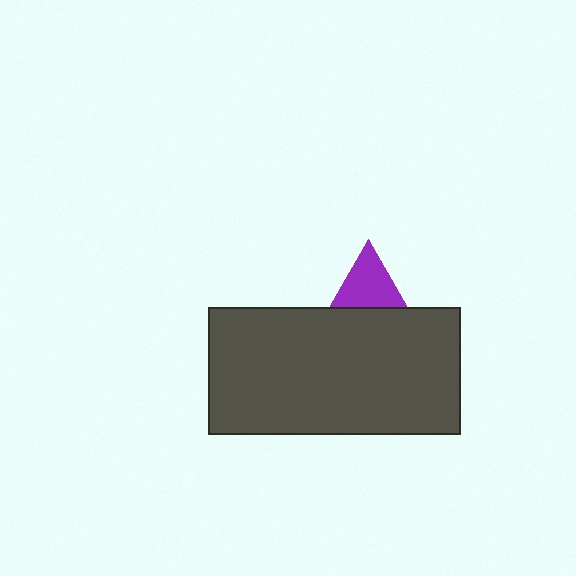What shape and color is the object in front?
The object in front is a dark gray rectangle.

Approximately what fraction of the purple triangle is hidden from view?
Roughly 60% of the purple triangle is hidden behind the dark gray rectangle.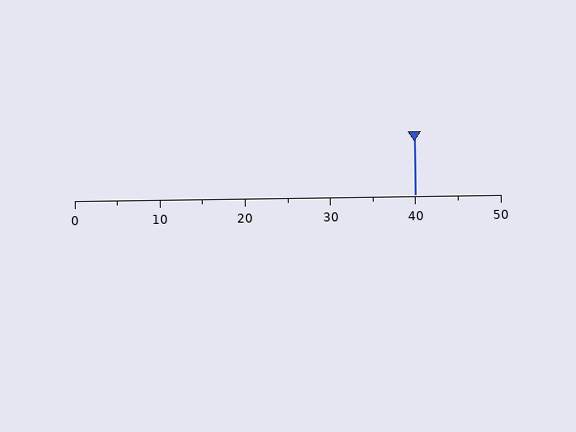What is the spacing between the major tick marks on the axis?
The major ticks are spaced 10 apart.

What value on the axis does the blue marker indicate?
The marker indicates approximately 40.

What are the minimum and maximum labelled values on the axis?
The axis runs from 0 to 50.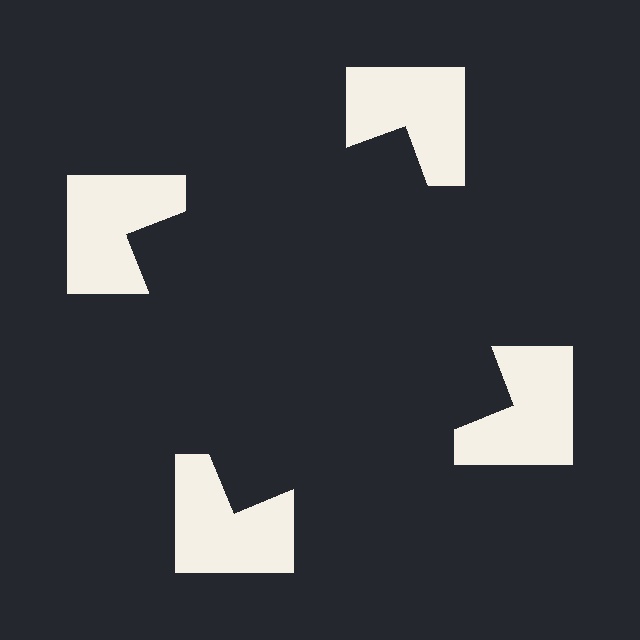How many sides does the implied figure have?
4 sides.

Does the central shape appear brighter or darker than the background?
It typically appears slightly darker than the background, even though no actual brightness change is drawn.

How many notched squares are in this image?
There are 4 — one at each vertex of the illusory square.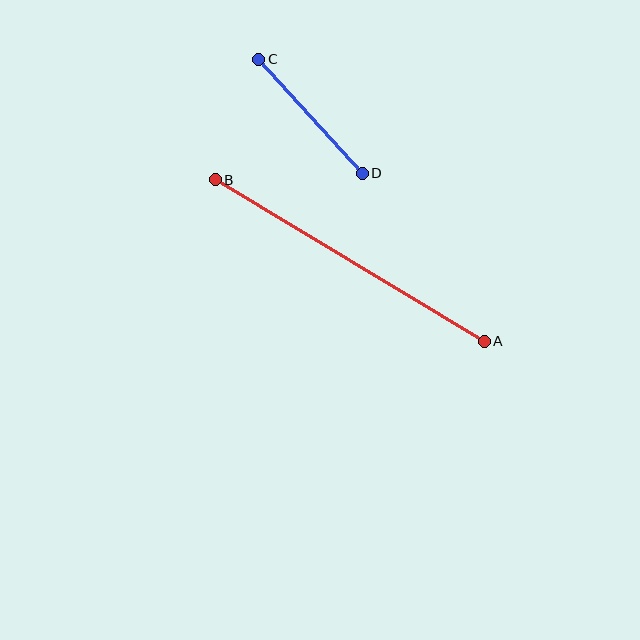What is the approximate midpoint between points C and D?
The midpoint is at approximately (310, 116) pixels.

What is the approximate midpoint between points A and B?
The midpoint is at approximately (350, 260) pixels.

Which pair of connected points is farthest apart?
Points A and B are farthest apart.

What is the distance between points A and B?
The distance is approximately 314 pixels.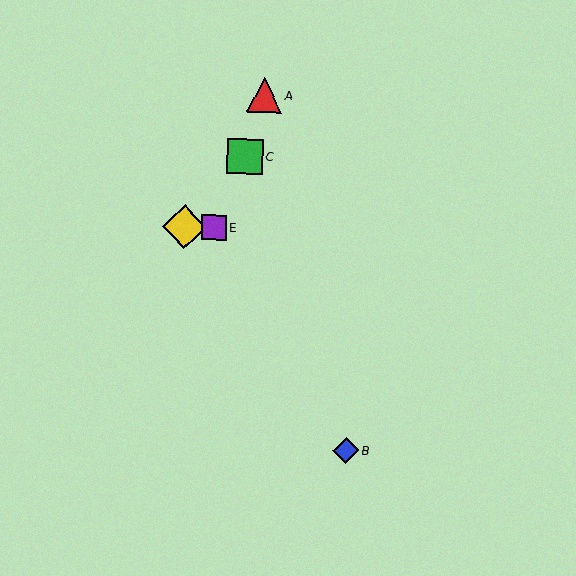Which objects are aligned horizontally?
Objects D, E are aligned horizontally.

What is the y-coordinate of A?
Object A is at y≈95.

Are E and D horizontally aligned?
Yes, both are at y≈228.